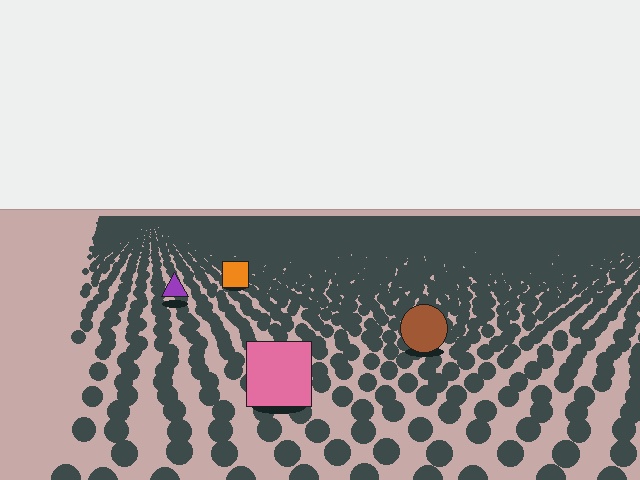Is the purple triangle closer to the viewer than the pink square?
No. The pink square is closer — you can tell from the texture gradient: the ground texture is coarser near it.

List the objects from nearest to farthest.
From nearest to farthest: the pink square, the brown circle, the purple triangle, the orange square.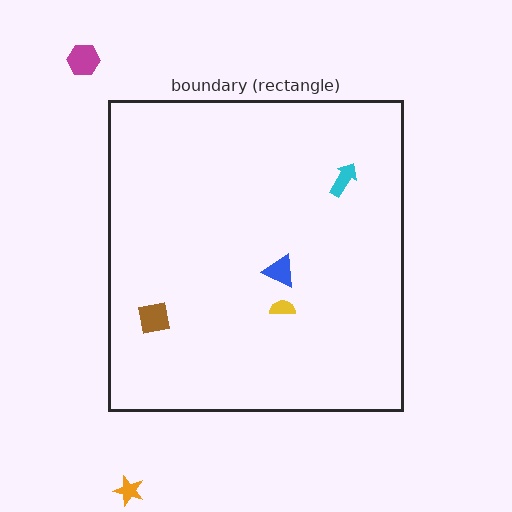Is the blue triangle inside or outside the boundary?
Inside.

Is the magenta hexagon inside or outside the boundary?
Outside.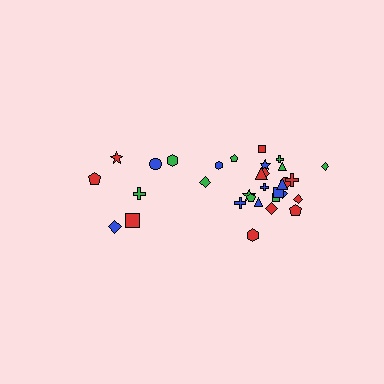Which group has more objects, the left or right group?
The right group.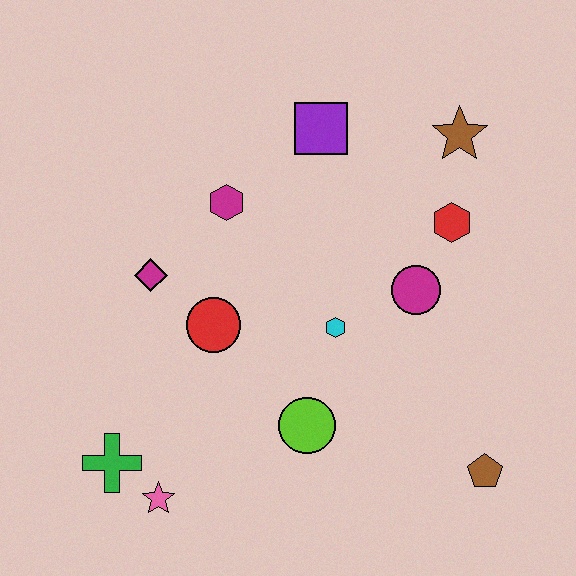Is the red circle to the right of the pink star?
Yes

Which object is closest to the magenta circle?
The red hexagon is closest to the magenta circle.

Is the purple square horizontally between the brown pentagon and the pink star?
Yes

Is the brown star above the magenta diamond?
Yes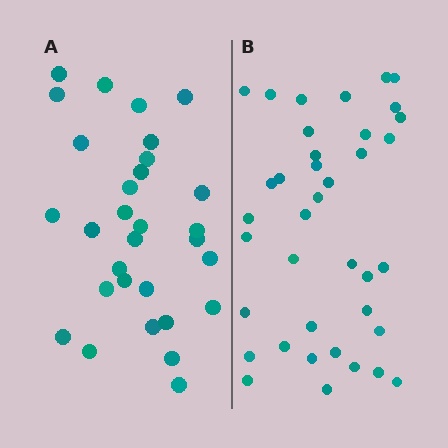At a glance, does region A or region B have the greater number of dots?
Region B (the right region) has more dots.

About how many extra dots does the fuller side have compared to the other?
Region B has roughly 8 or so more dots than region A.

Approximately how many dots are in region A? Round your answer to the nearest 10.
About 30 dots.